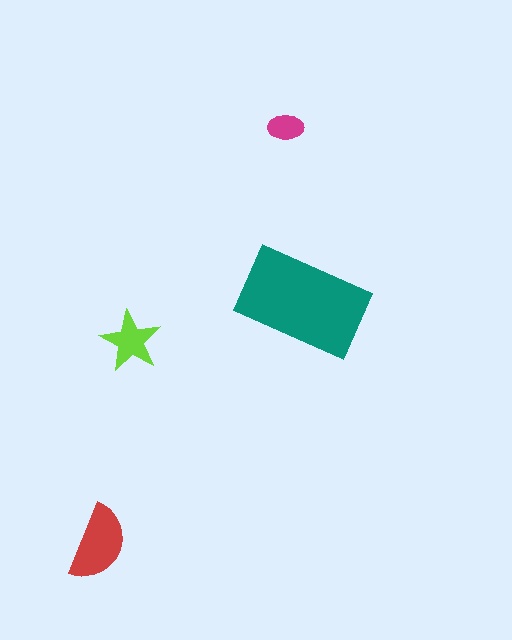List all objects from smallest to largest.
The magenta ellipse, the lime star, the red semicircle, the teal rectangle.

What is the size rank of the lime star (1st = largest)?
3rd.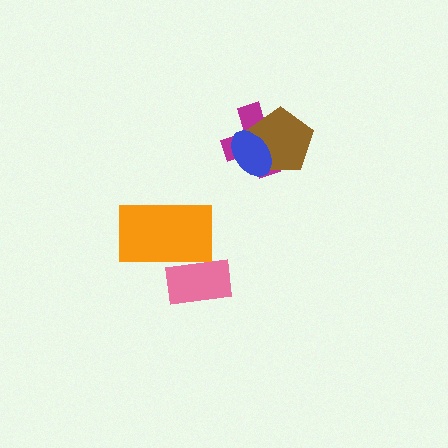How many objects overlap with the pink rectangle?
1 object overlaps with the pink rectangle.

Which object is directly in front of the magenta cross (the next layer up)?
The brown pentagon is directly in front of the magenta cross.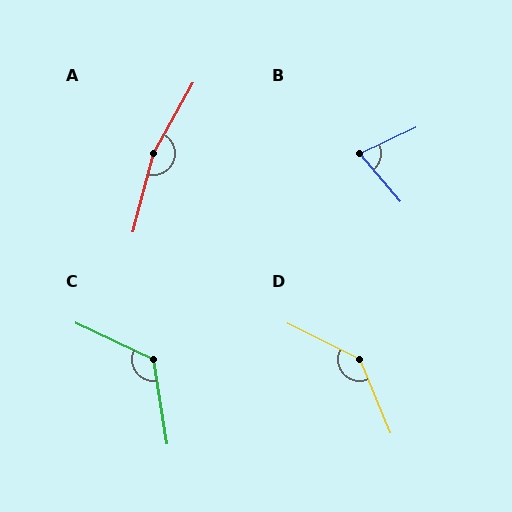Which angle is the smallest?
B, at approximately 74 degrees.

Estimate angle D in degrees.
Approximately 139 degrees.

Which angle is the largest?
A, at approximately 166 degrees.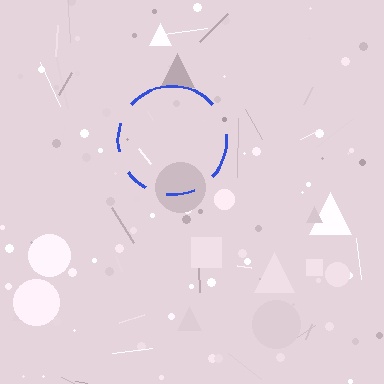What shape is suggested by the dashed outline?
The dashed outline suggests a circle.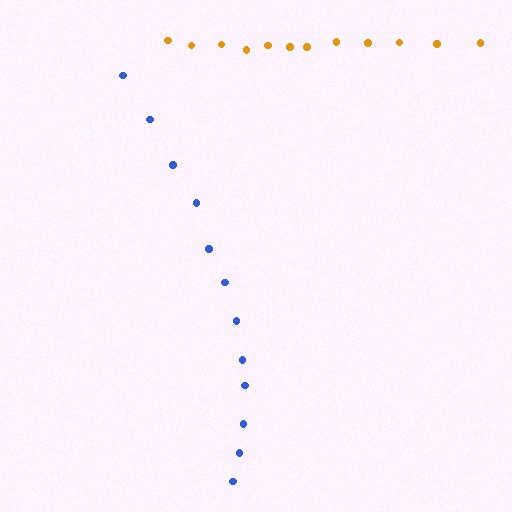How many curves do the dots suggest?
There are 2 distinct paths.